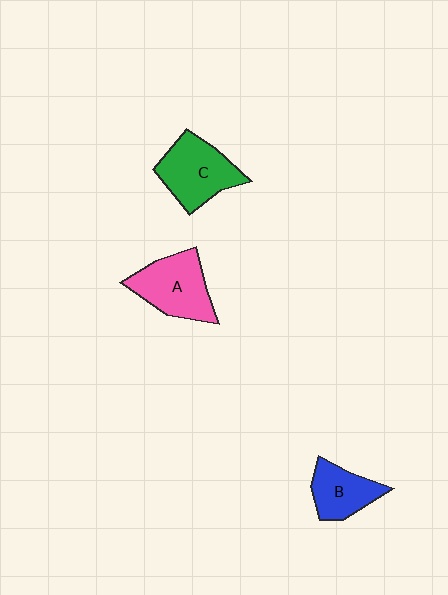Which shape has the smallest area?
Shape B (blue).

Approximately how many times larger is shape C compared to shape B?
Approximately 1.4 times.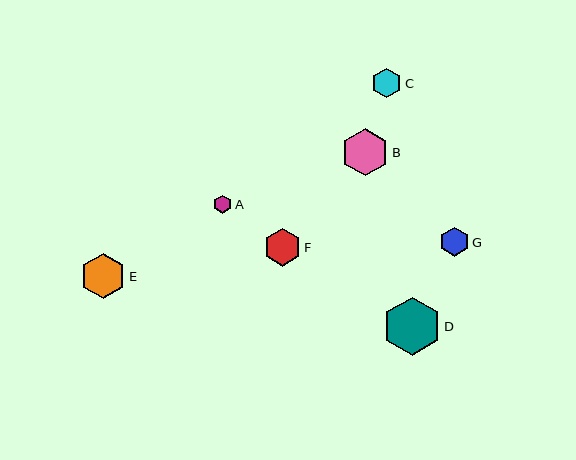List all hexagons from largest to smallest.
From largest to smallest: D, B, E, F, C, G, A.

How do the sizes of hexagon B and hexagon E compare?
Hexagon B and hexagon E are approximately the same size.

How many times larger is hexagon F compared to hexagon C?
Hexagon F is approximately 1.3 times the size of hexagon C.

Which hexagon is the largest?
Hexagon D is the largest with a size of approximately 58 pixels.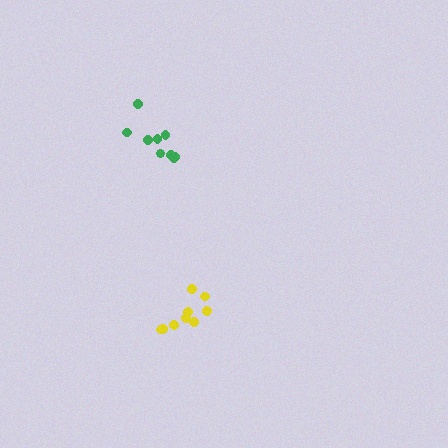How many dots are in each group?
Group 1: 9 dots, Group 2: 9 dots (18 total).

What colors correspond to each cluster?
The clusters are colored: green, yellow.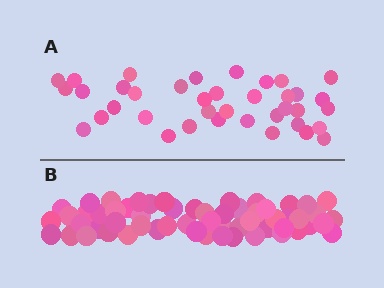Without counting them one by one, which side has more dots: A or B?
Region B (the bottom region) has more dots.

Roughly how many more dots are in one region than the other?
Region B has approximately 20 more dots than region A.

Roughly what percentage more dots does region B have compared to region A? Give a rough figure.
About 55% more.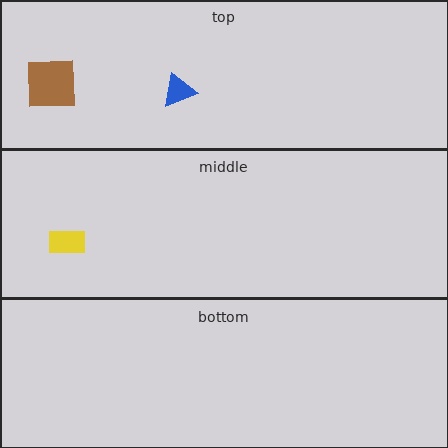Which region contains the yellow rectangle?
The middle region.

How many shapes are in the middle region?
1.